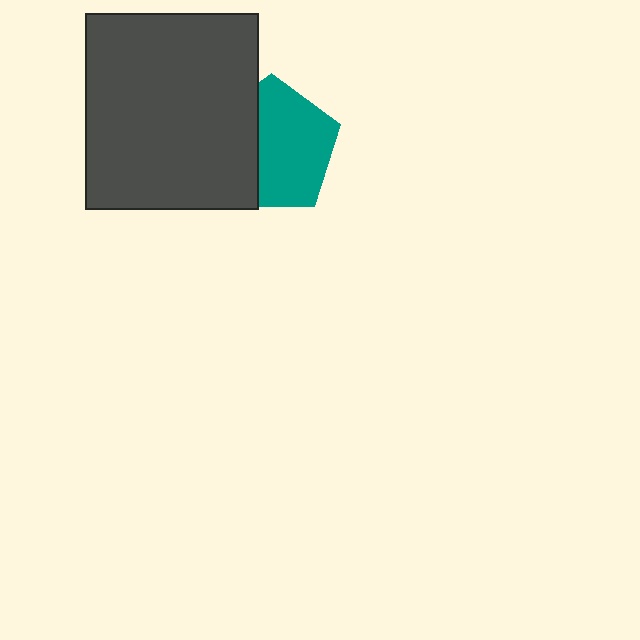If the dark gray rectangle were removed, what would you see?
You would see the complete teal pentagon.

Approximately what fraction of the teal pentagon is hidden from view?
Roughly 38% of the teal pentagon is hidden behind the dark gray rectangle.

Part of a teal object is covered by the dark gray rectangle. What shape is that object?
It is a pentagon.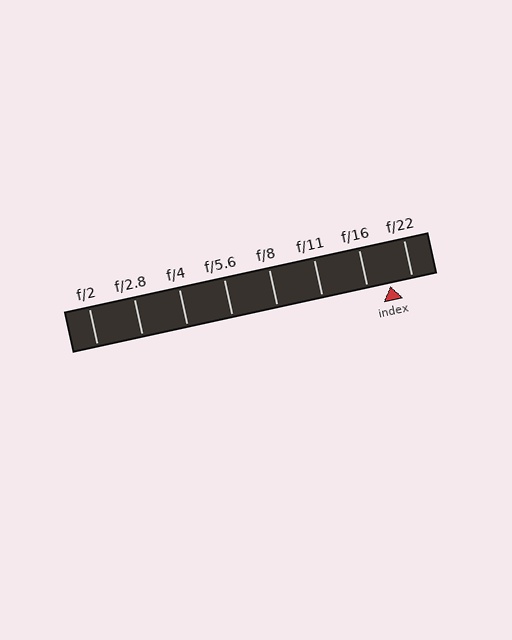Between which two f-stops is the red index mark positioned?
The index mark is between f/16 and f/22.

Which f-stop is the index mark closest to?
The index mark is closest to f/22.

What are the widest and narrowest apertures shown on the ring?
The widest aperture shown is f/2 and the narrowest is f/22.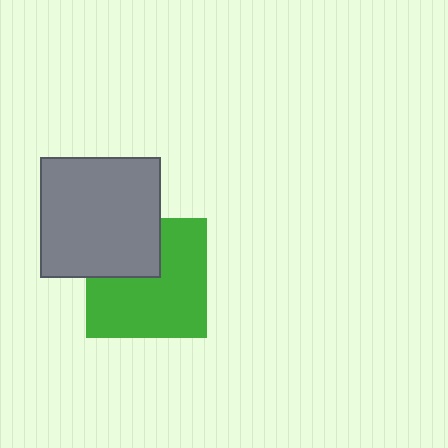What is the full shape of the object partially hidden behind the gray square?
The partially hidden object is a green square.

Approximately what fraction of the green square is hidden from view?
Roughly 31% of the green square is hidden behind the gray square.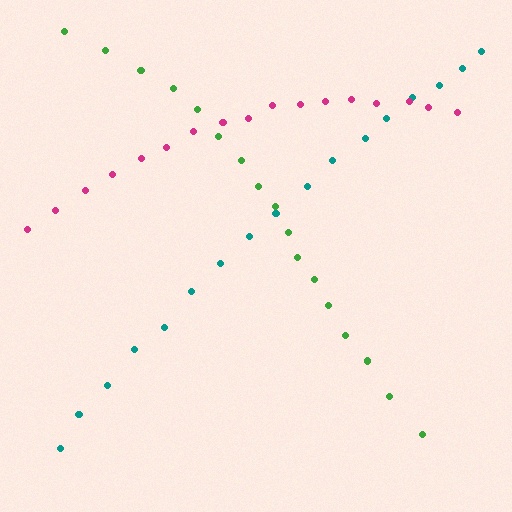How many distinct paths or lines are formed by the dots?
There are 3 distinct paths.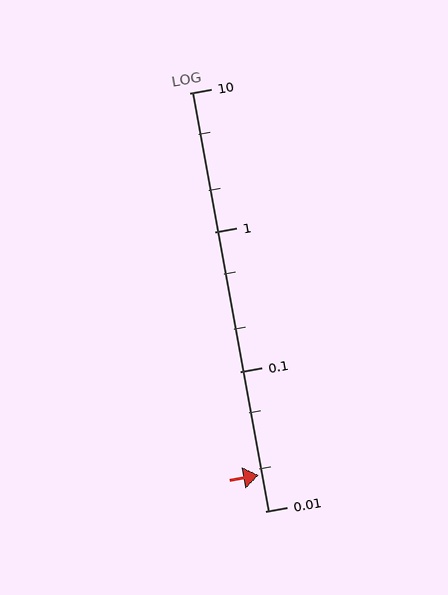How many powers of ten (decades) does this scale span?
The scale spans 3 decades, from 0.01 to 10.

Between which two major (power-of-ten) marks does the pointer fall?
The pointer is between 0.01 and 0.1.